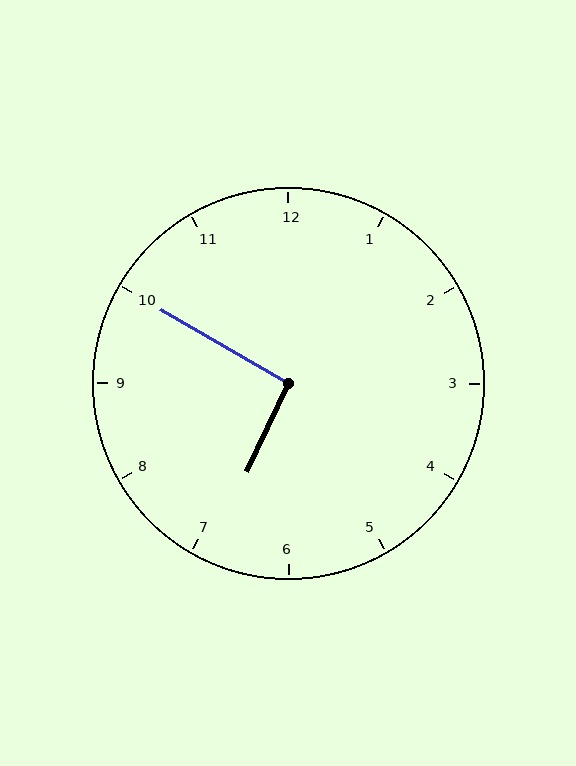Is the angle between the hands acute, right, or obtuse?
It is right.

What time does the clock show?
6:50.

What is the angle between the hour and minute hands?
Approximately 95 degrees.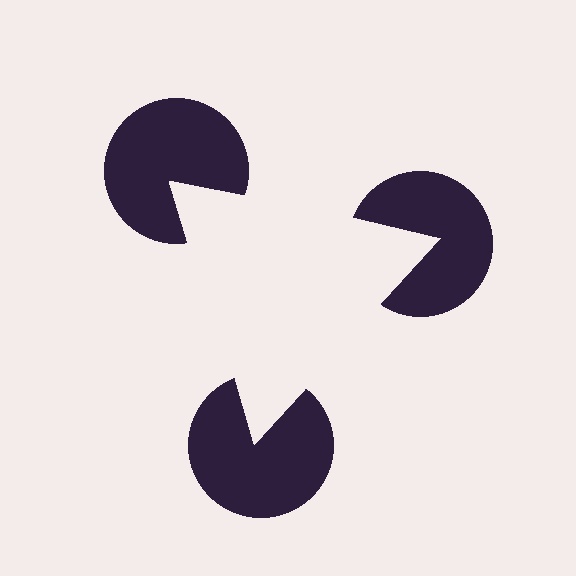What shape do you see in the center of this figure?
An illusory triangle — its edges are inferred from the aligned wedge cuts in the pac-man discs, not physically drawn.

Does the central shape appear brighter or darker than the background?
It typically appears slightly brighter than the background, even though no actual brightness change is drawn.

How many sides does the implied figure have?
3 sides.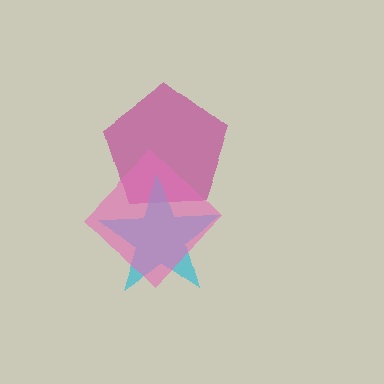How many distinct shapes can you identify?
There are 3 distinct shapes: a magenta pentagon, a cyan star, a pink diamond.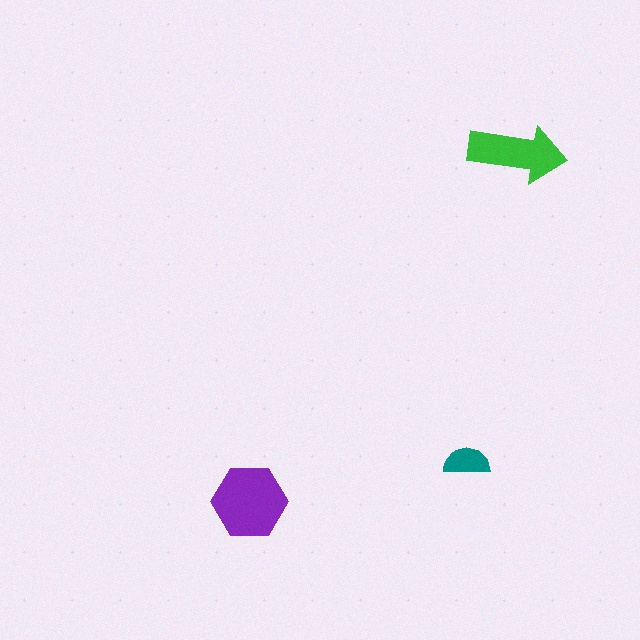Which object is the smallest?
The teal semicircle.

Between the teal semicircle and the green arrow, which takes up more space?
The green arrow.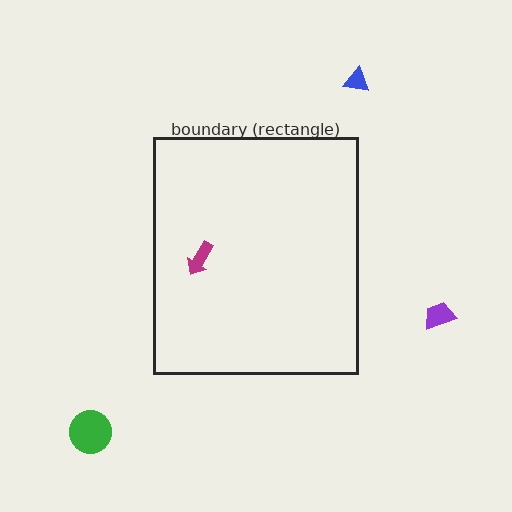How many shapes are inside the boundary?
1 inside, 3 outside.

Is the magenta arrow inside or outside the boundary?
Inside.